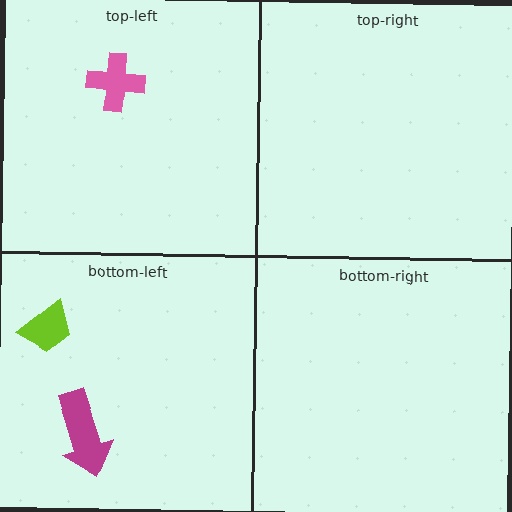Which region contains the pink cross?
The top-left region.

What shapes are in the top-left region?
The pink cross.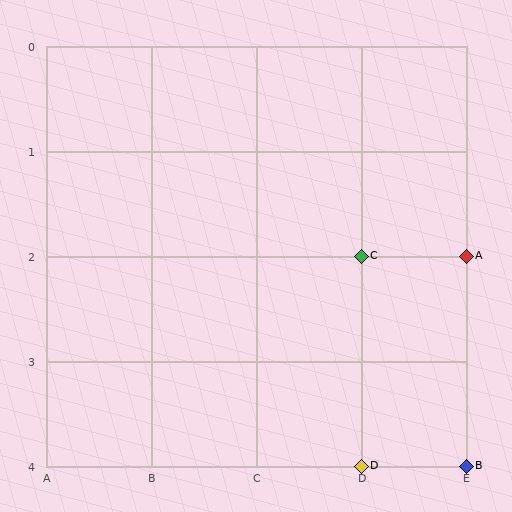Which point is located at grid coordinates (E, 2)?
Point A is at (E, 2).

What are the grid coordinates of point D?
Point D is at grid coordinates (D, 4).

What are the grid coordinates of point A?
Point A is at grid coordinates (E, 2).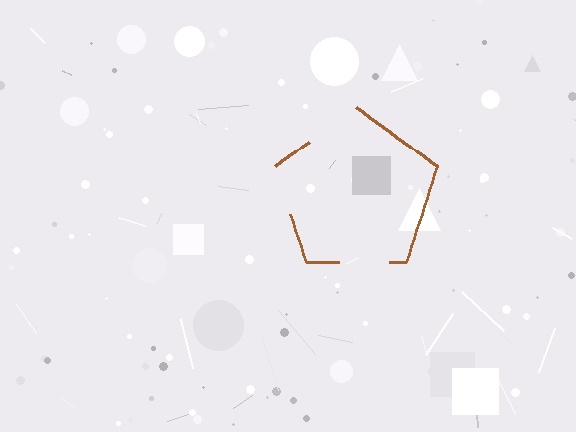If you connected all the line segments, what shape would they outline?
They would outline a pentagon.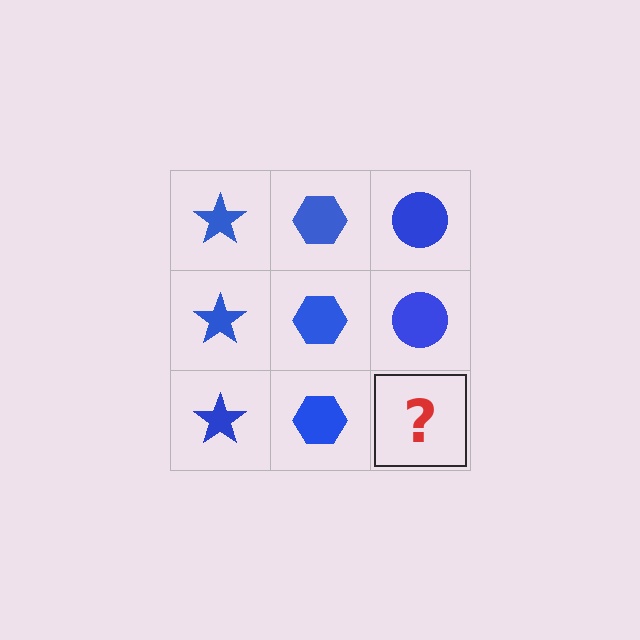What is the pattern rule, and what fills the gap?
The rule is that each column has a consistent shape. The gap should be filled with a blue circle.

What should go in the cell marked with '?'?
The missing cell should contain a blue circle.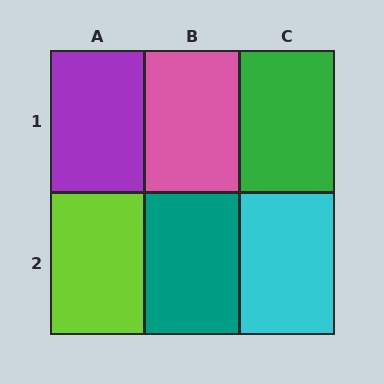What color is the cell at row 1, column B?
Pink.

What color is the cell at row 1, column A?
Purple.